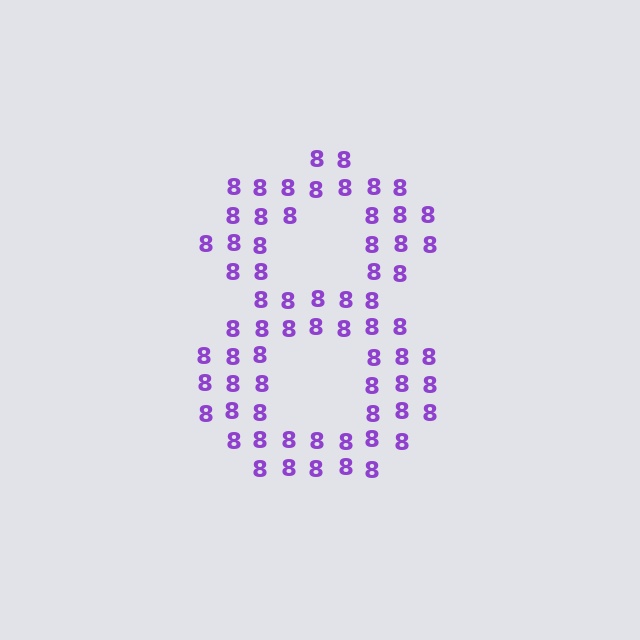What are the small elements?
The small elements are digit 8's.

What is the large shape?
The large shape is the digit 8.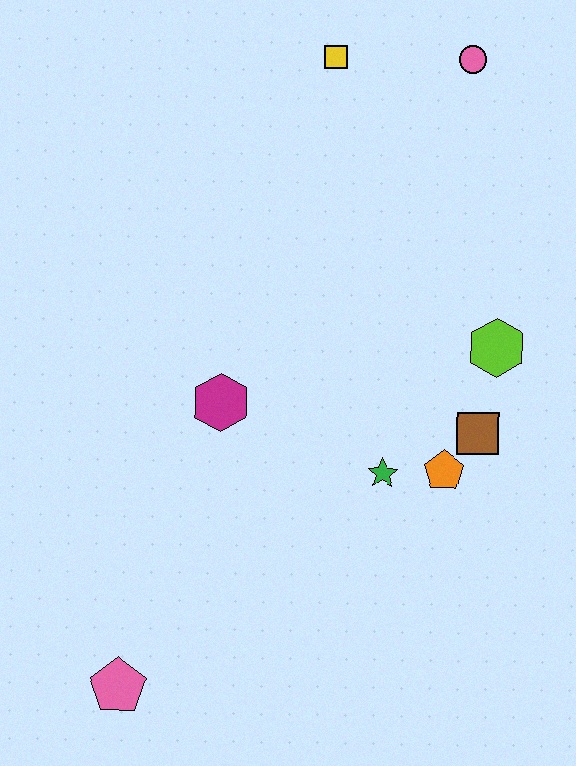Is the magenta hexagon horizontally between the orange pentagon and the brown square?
No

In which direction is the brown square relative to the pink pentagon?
The brown square is to the right of the pink pentagon.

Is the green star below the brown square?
Yes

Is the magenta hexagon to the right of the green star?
No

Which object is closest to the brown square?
The orange pentagon is closest to the brown square.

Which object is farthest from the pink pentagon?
The pink circle is farthest from the pink pentagon.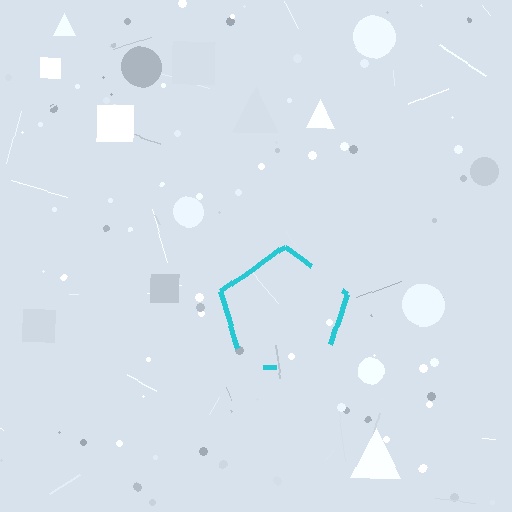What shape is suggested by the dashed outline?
The dashed outline suggests a pentagon.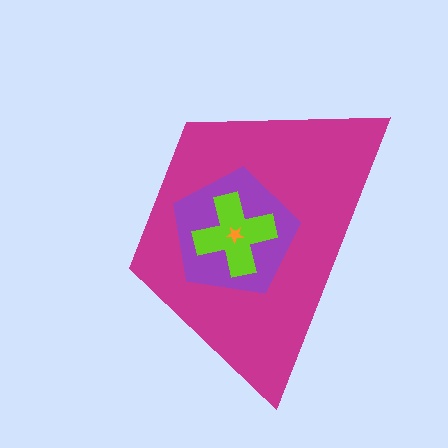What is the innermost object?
The orange star.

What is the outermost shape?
The magenta trapezoid.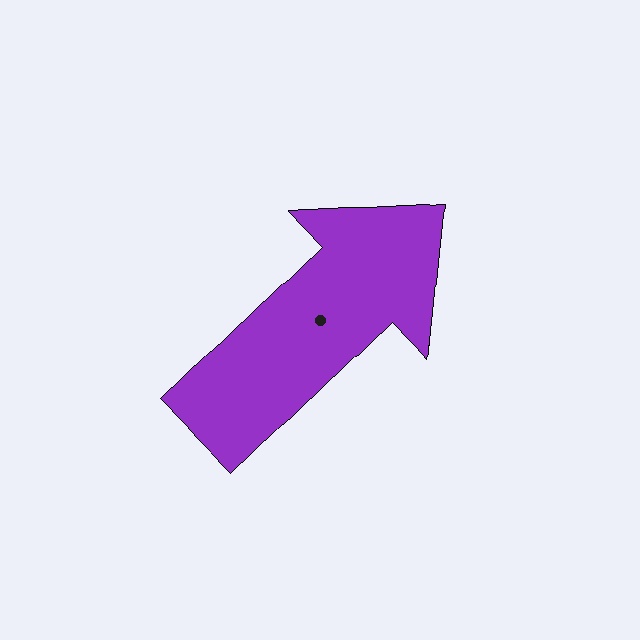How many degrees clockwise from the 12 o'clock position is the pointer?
Approximately 46 degrees.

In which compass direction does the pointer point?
Northeast.